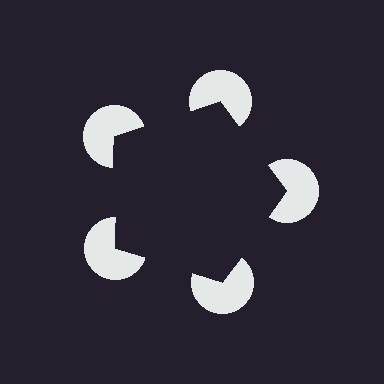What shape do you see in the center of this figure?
An illusory pentagon — its edges are inferred from the aligned wedge cuts in the pac-man discs, not physically drawn.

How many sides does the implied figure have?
5 sides.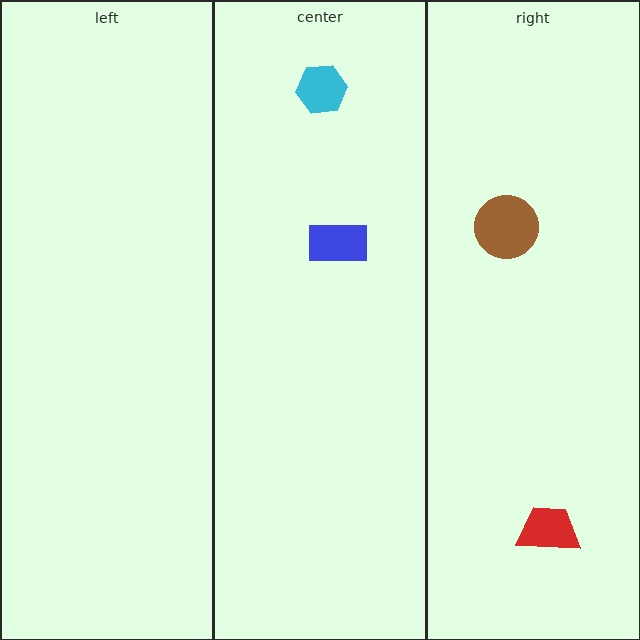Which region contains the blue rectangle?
The center region.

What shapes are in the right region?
The red trapezoid, the brown circle.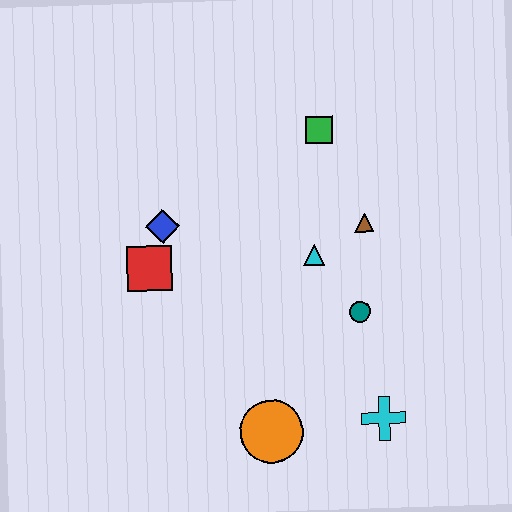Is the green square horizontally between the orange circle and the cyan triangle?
No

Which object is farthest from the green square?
The orange circle is farthest from the green square.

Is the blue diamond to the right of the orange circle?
No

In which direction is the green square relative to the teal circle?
The green square is above the teal circle.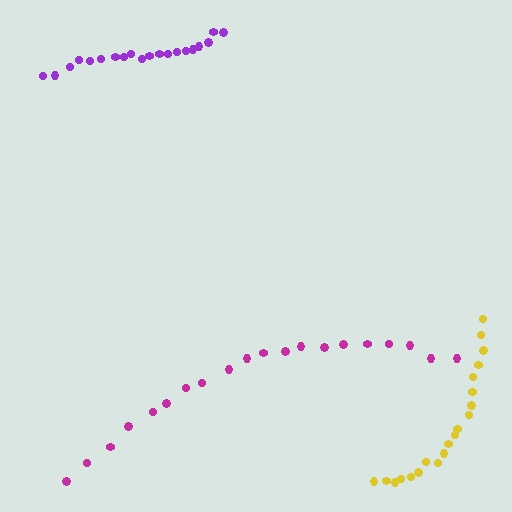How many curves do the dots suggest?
There are 3 distinct paths.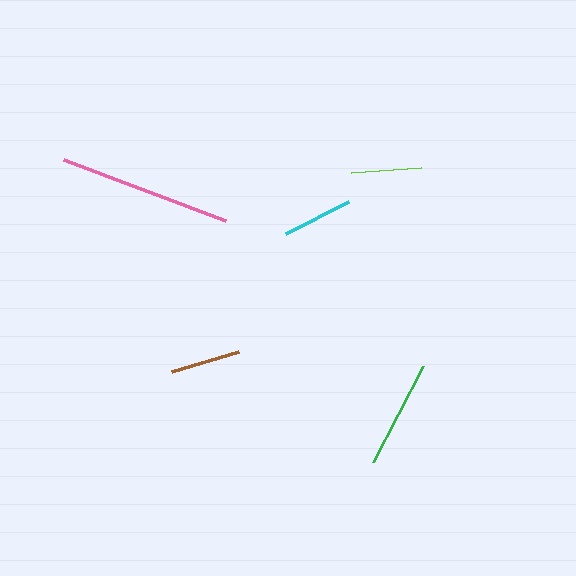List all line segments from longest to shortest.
From longest to shortest: pink, green, cyan, lime, brown.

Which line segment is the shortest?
The brown line is the shortest at approximately 70 pixels.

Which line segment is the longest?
The pink line is the longest at approximately 174 pixels.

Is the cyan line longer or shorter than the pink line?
The pink line is longer than the cyan line.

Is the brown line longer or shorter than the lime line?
The lime line is longer than the brown line.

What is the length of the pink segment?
The pink segment is approximately 174 pixels long.